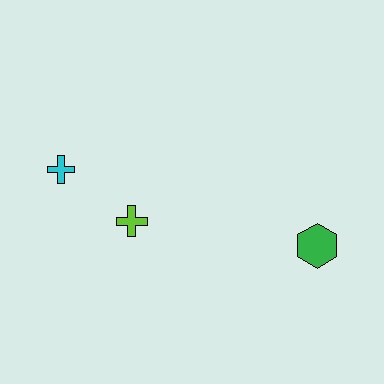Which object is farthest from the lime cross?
The green hexagon is farthest from the lime cross.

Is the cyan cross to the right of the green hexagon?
No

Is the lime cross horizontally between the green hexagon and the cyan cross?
Yes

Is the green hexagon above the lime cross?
No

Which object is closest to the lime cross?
The cyan cross is closest to the lime cross.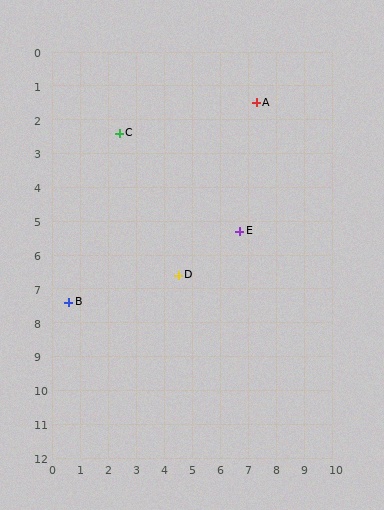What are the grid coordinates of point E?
Point E is at approximately (6.7, 5.3).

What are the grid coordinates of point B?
Point B is at approximately (0.6, 7.4).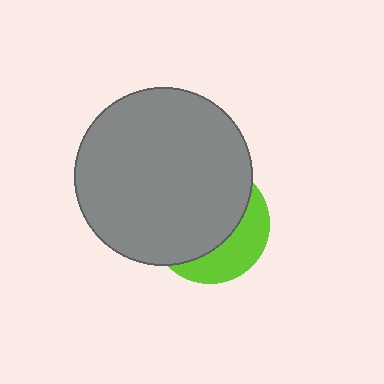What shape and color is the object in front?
The object in front is a gray circle.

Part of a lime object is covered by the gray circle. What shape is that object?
It is a circle.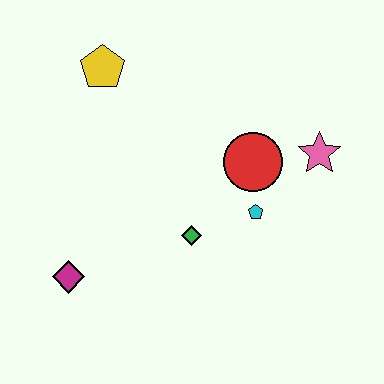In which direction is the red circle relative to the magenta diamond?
The red circle is to the right of the magenta diamond.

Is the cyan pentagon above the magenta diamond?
Yes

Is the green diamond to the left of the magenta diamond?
No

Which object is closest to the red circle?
The cyan pentagon is closest to the red circle.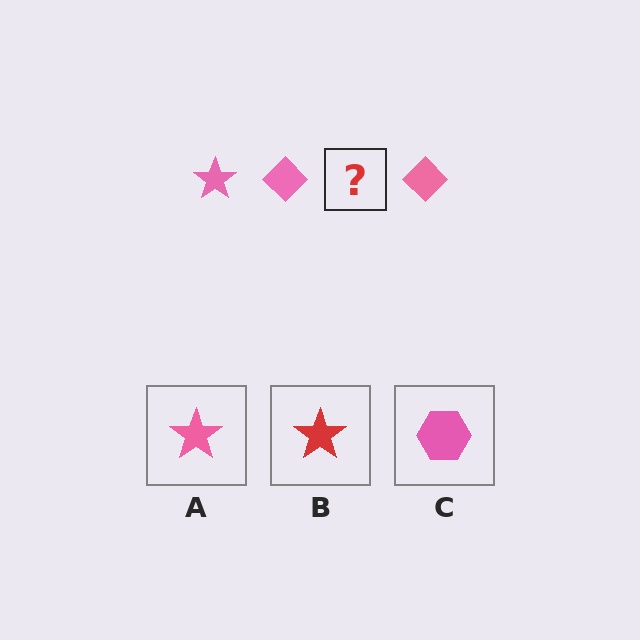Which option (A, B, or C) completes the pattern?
A.